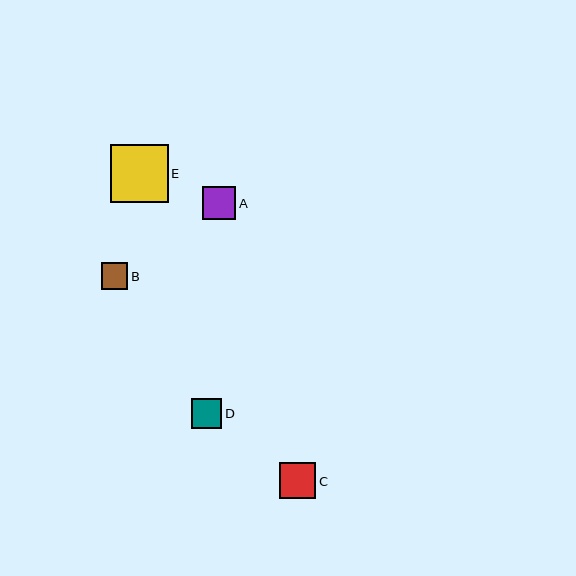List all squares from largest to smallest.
From largest to smallest: E, C, A, D, B.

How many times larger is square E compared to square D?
Square E is approximately 1.9 times the size of square D.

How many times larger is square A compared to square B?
Square A is approximately 1.2 times the size of square B.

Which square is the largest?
Square E is the largest with a size of approximately 57 pixels.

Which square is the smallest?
Square B is the smallest with a size of approximately 27 pixels.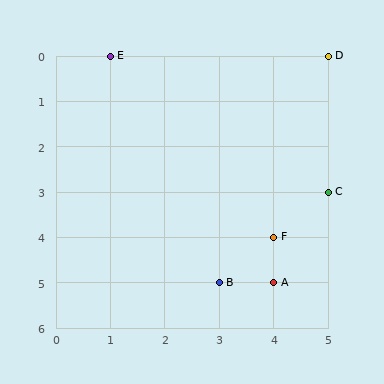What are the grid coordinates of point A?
Point A is at grid coordinates (4, 5).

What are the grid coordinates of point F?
Point F is at grid coordinates (4, 4).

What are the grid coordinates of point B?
Point B is at grid coordinates (3, 5).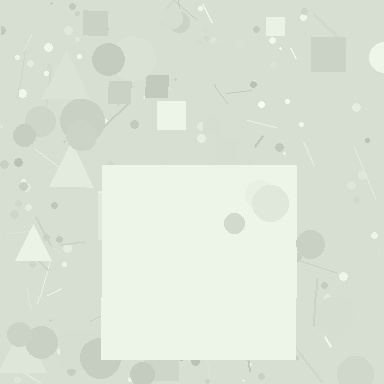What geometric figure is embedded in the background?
A square is embedded in the background.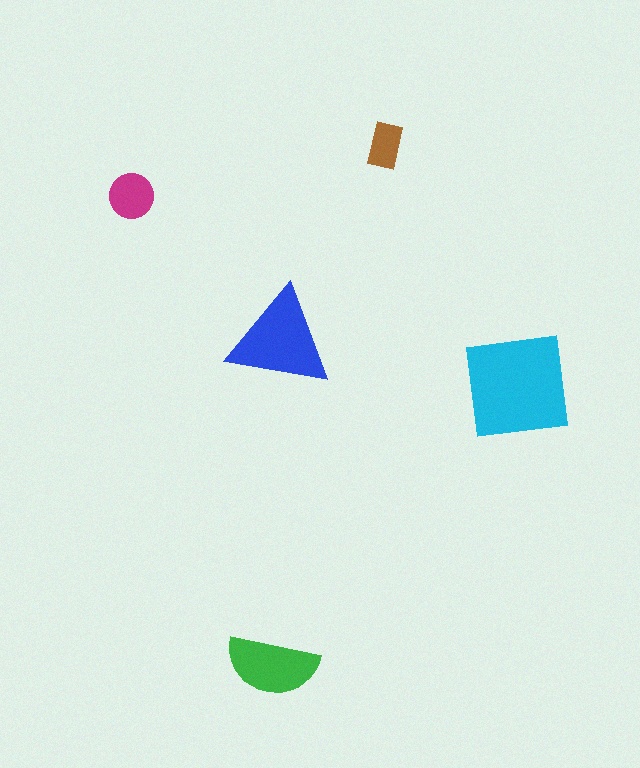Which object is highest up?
The brown rectangle is topmost.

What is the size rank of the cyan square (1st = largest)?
1st.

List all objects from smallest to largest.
The brown rectangle, the magenta circle, the green semicircle, the blue triangle, the cyan square.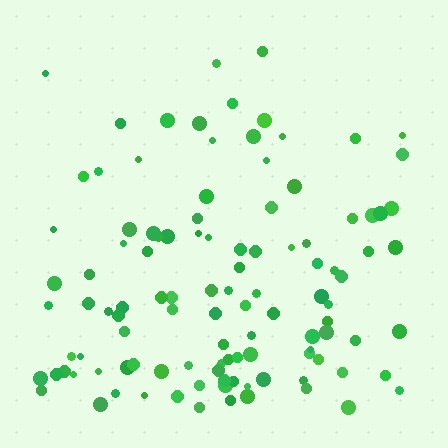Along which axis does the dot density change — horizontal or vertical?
Vertical.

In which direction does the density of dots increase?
From top to bottom, with the bottom side densest.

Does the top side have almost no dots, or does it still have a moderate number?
Still a moderate number, just noticeably fewer than the bottom.